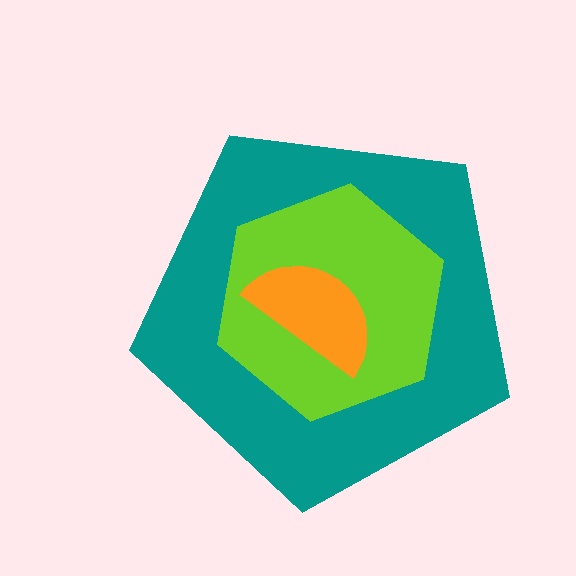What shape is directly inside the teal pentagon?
The lime hexagon.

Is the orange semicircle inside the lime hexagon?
Yes.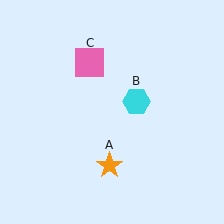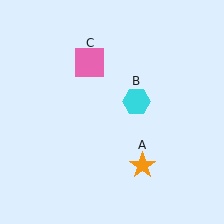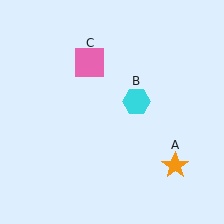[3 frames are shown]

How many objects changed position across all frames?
1 object changed position: orange star (object A).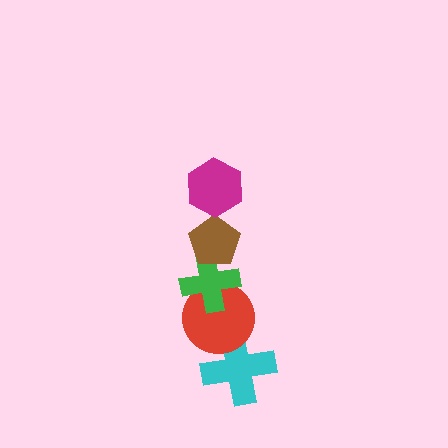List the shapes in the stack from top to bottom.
From top to bottom: the magenta hexagon, the brown pentagon, the green cross, the red circle, the cyan cross.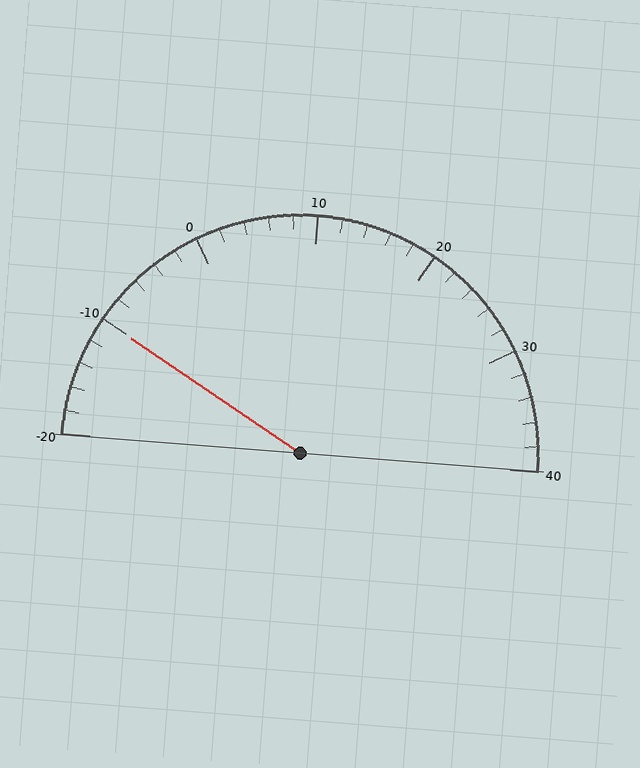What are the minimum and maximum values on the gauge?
The gauge ranges from -20 to 40.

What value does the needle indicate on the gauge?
The needle indicates approximately -10.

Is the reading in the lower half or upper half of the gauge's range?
The reading is in the lower half of the range (-20 to 40).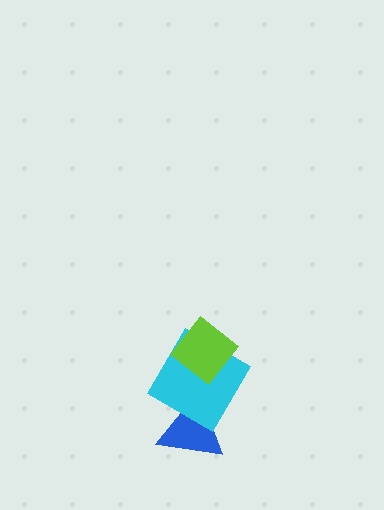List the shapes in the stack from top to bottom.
From top to bottom: the lime diamond, the cyan square, the blue triangle.